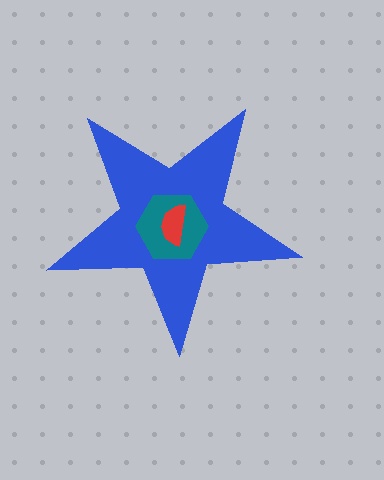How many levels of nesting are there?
3.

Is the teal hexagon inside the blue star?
Yes.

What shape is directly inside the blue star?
The teal hexagon.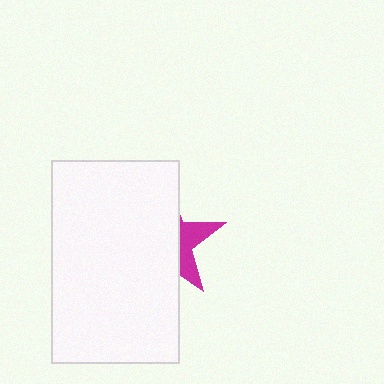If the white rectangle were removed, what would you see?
You would see the complete magenta star.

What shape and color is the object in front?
The object in front is a white rectangle.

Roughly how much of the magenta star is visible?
A small part of it is visible (roughly 31%).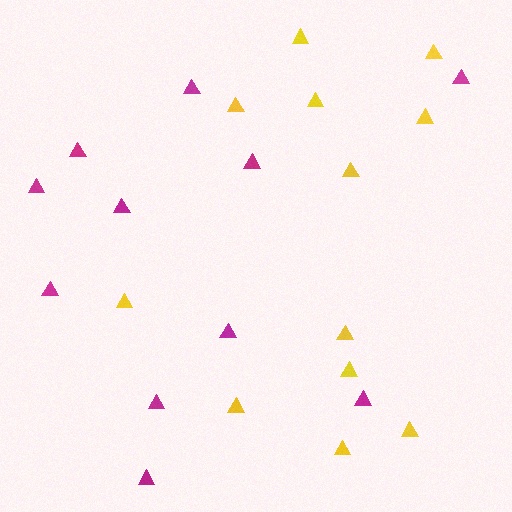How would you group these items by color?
There are 2 groups: one group of yellow triangles (12) and one group of magenta triangles (11).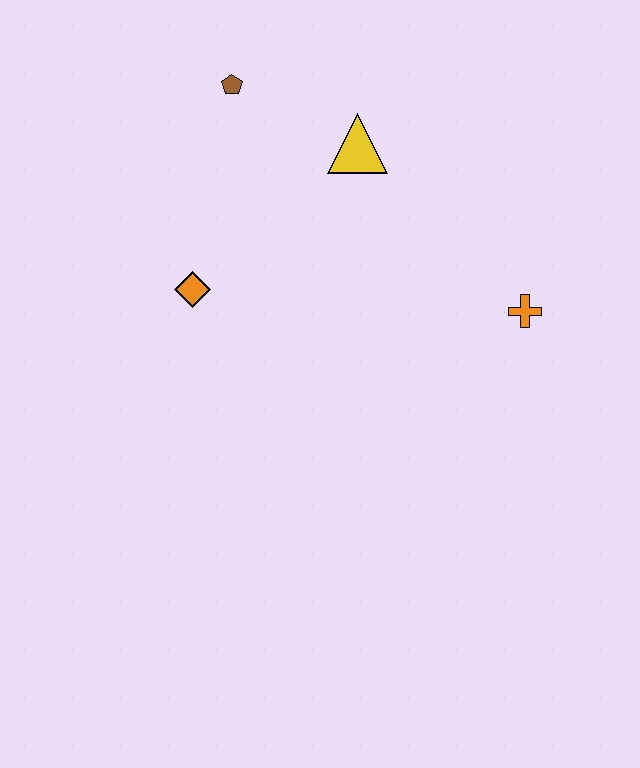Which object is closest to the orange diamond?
The brown pentagon is closest to the orange diamond.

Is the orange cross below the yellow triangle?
Yes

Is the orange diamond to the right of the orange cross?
No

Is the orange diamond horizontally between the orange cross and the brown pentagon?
No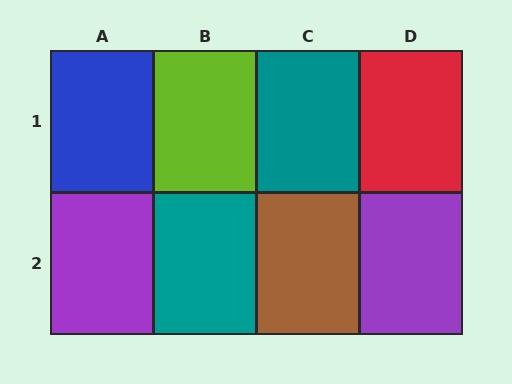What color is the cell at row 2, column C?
Brown.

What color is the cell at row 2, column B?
Teal.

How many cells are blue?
1 cell is blue.